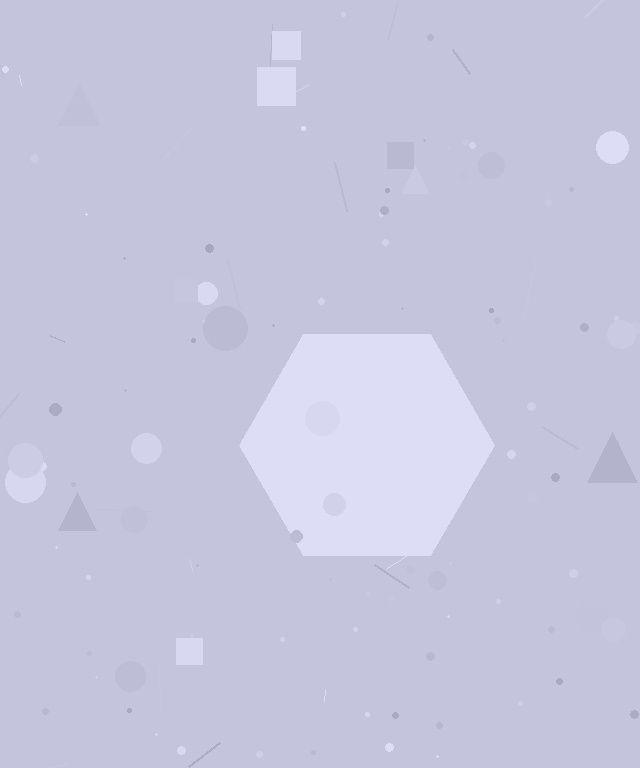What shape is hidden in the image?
A hexagon is hidden in the image.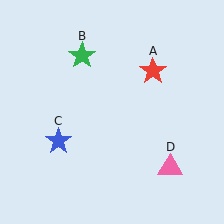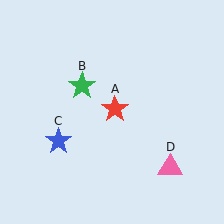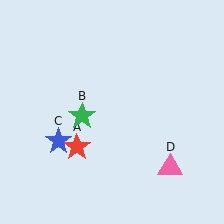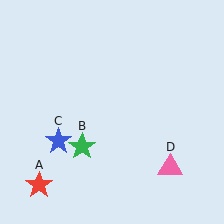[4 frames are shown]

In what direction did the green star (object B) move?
The green star (object B) moved down.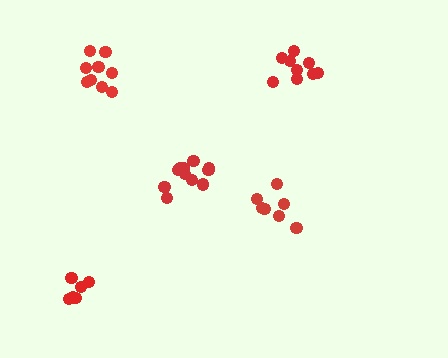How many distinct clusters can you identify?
There are 5 distinct clusters.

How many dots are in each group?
Group 1: 9 dots, Group 2: 11 dots, Group 3: 6 dots, Group 4: 8 dots, Group 5: 9 dots (43 total).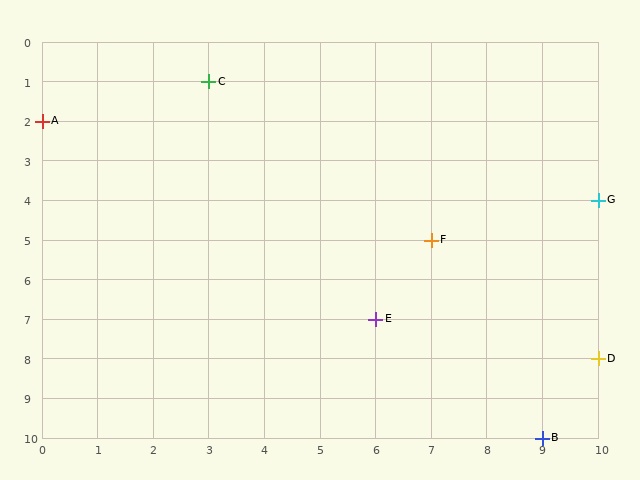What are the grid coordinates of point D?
Point D is at grid coordinates (10, 8).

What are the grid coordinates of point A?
Point A is at grid coordinates (0, 2).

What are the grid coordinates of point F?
Point F is at grid coordinates (7, 5).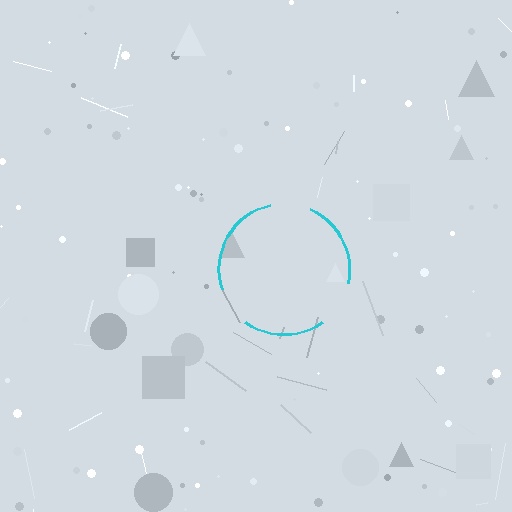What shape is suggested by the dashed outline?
The dashed outline suggests a circle.